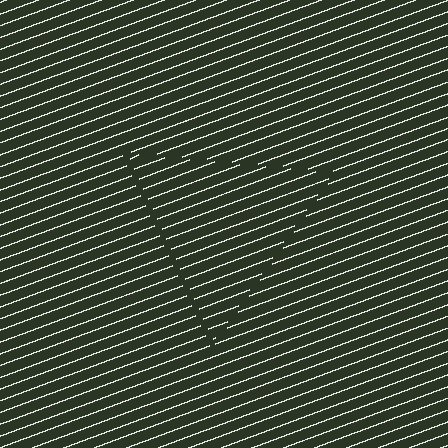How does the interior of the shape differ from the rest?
The interior of the shape contains the same grating, shifted by half a period — the contour is defined by the phase discontinuity where line-ends from the inner and outer gratings abut.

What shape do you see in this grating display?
An illusory triangle. The interior of the shape contains the same grating, shifted by half a period — the contour is defined by the phase discontinuity where line-ends from the inner and outer gratings abut.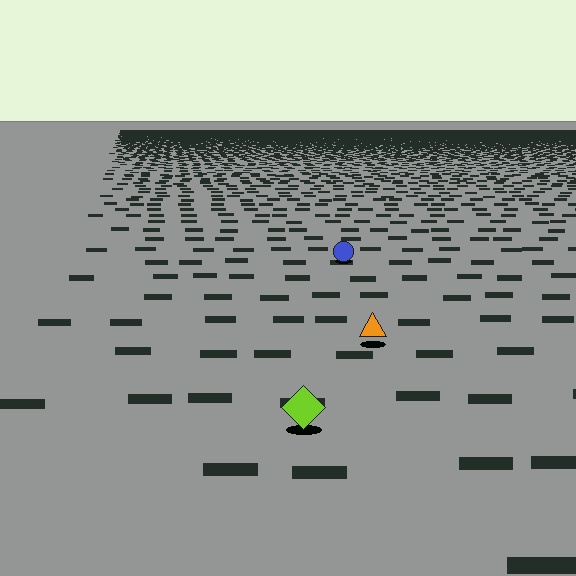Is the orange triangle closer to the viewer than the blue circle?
Yes. The orange triangle is closer — you can tell from the texture gradient: the ground texture is coarser near it.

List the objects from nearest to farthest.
From nearest to farthest: the lime diamond, the orange triangle, the blue circle.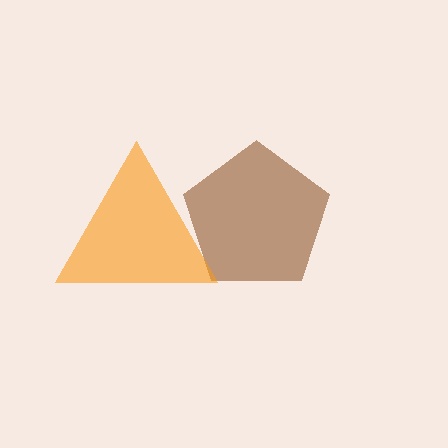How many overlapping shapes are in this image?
There are 2 overlapping shapes in the image.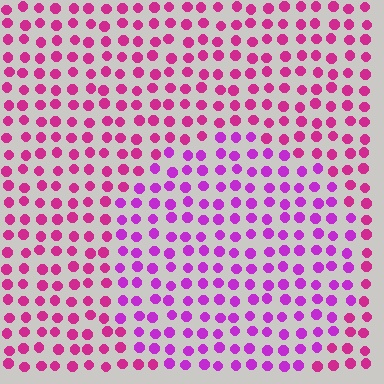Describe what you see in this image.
The image is filled with small magenta elements in a uniform arrangement. A circle-shaped region is visible where the elements are tinted to a slightly different hue, forming a subtle color boundary.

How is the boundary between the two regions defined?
The boundary is defined purely by a slight shift in hue (about 28 degrees). Spacing, size, and orientation are identical on both sides.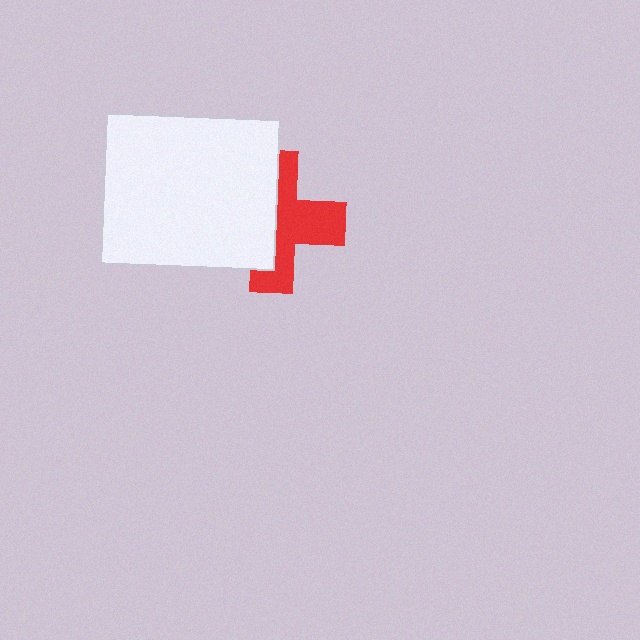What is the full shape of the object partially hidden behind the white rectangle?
The partially hidden object is a red cross.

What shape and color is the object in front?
The object in front is a white rectangle.